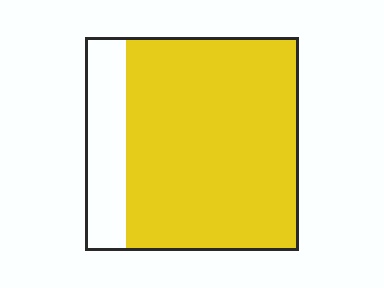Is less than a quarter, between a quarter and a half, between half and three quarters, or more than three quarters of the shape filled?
More than three quarters.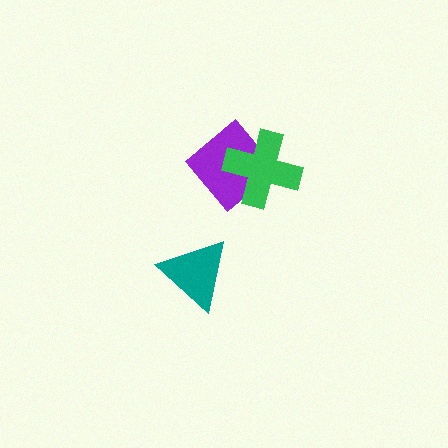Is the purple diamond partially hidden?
Yes, it is partially covered by another shape.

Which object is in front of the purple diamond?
The green cross is in front of the purple diamond.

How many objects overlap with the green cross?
1 object overlaps with the green cross.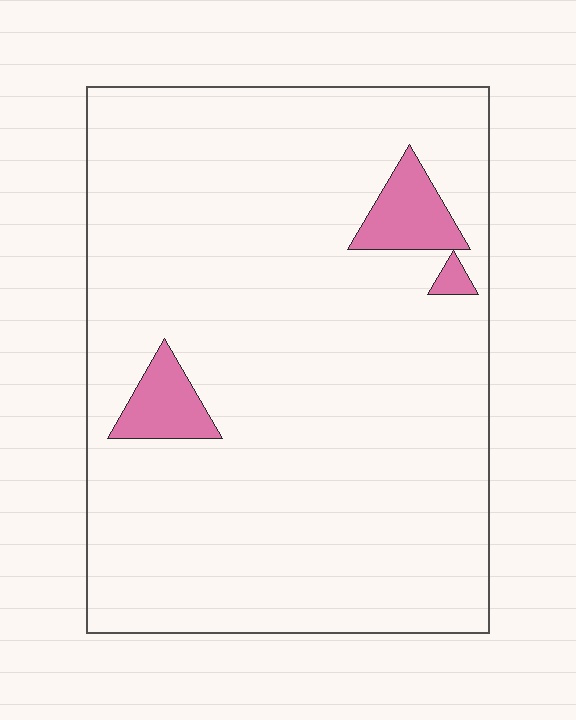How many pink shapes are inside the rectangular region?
3.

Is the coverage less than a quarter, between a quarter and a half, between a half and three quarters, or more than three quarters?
Less than a quarter.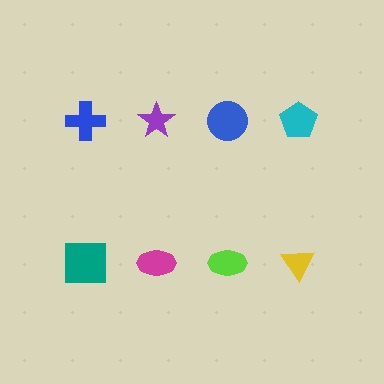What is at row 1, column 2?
A purple star.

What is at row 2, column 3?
A lime ellipse.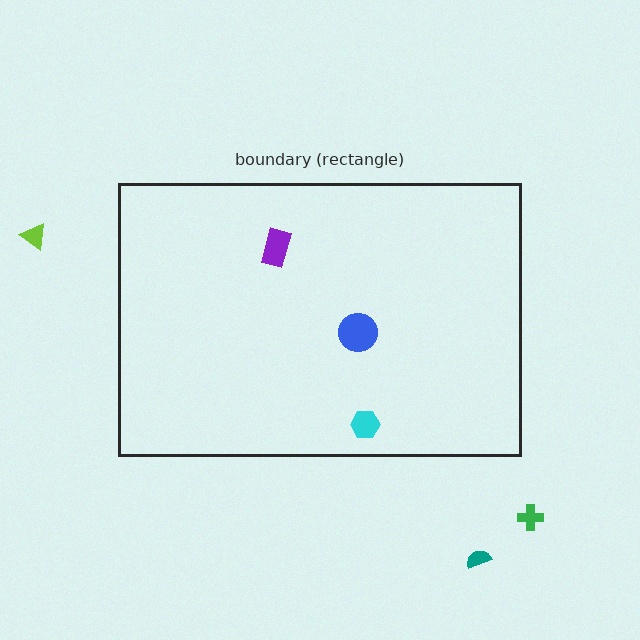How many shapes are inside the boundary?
3 inside, 3 outside.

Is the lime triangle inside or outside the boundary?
Outside.